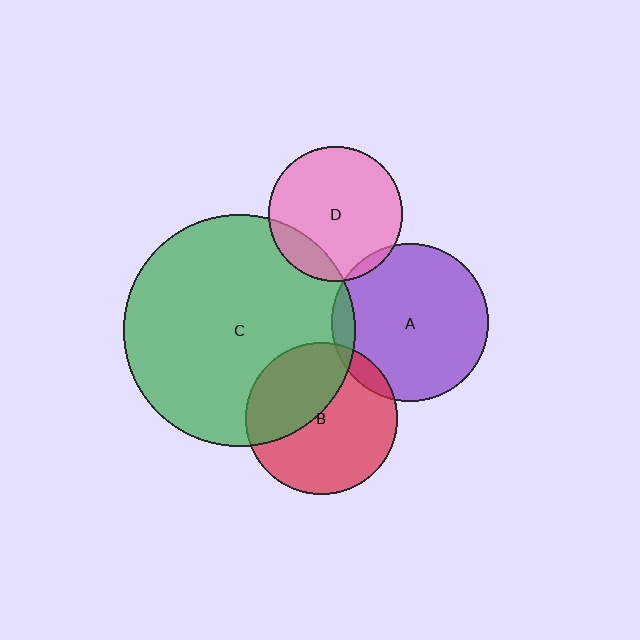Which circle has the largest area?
Circle C (green).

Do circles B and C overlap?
Yes.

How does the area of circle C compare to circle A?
Approximately 2.2 times.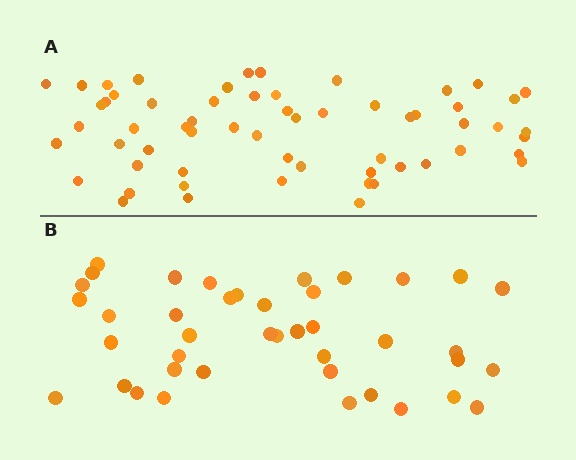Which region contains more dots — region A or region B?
Region A (the top region) has more dots.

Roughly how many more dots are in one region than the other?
Region A has approximately 20 more dots than region B.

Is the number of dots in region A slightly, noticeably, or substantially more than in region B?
Region A has substantially more. The ratio is roughly 1.5 to 1.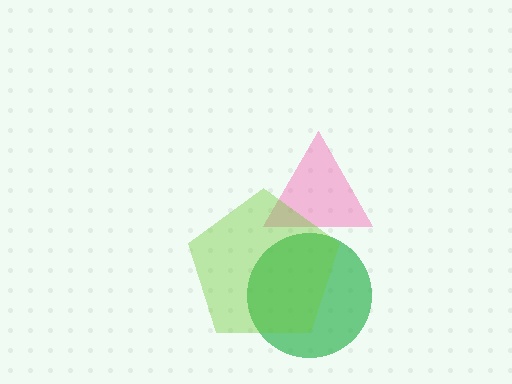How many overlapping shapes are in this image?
There are 3 overlapping shapes in the image.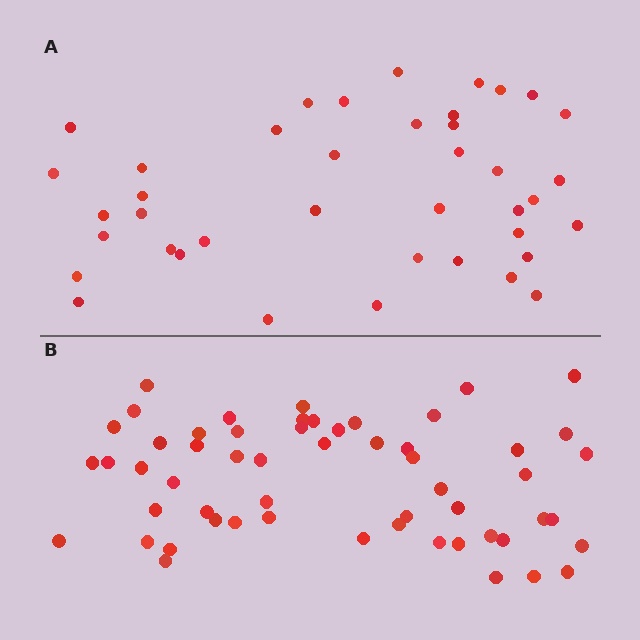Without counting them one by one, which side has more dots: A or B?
Region B (the bottom region) has more dots.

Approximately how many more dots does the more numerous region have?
Region B has approximately 15 more dots than region A.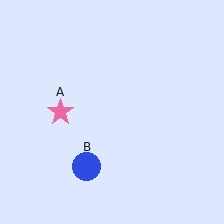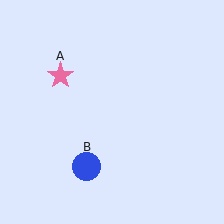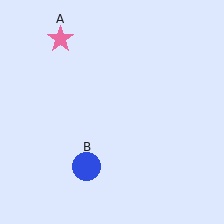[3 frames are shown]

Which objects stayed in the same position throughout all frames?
Blue circle (object B) remained stationary.